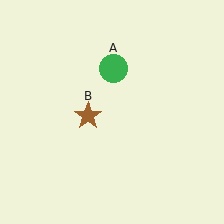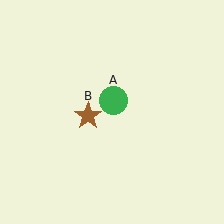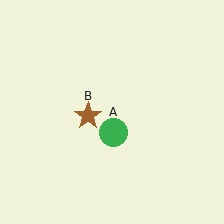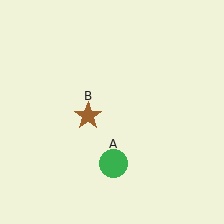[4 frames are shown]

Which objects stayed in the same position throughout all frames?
Brown star (object B) remained stationary.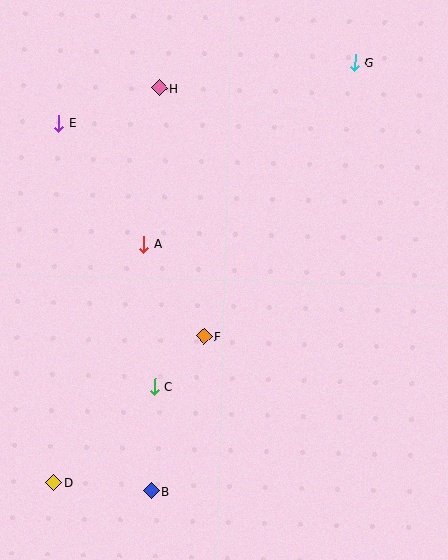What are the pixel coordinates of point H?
Point H is at (159, 88).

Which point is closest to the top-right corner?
Point G is closest to the top-right corner.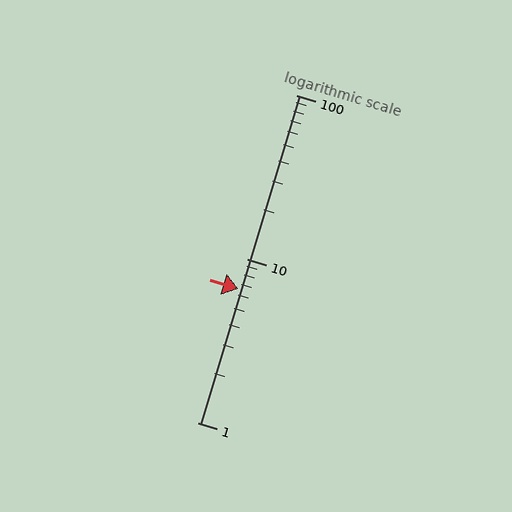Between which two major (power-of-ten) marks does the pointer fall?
The pointer is between 1 and 10.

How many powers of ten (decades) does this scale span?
The scale spans 2 decades, from 1 to 100.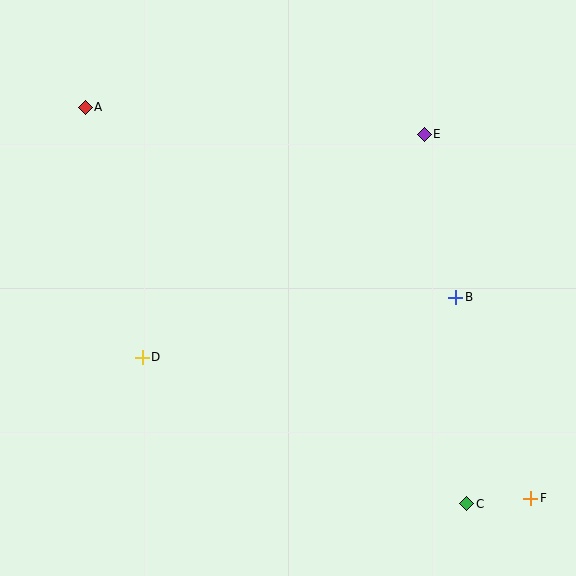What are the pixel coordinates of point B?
Point B is at (456, 297).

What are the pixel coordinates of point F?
Point F is at (531, 498).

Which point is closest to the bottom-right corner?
Point F is closest to the bottom-right corner.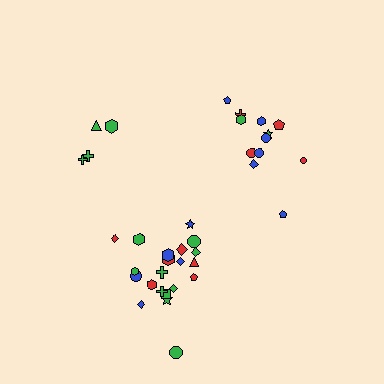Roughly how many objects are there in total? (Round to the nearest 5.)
Roughly 40 objects in total.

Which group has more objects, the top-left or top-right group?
The top-right group.